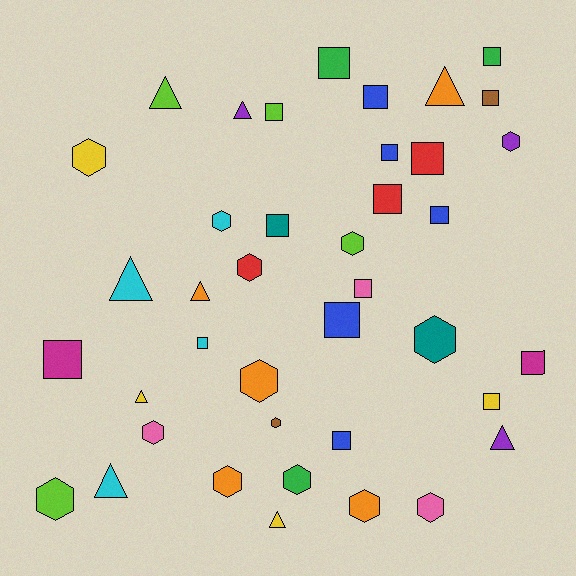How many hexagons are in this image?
There are 14 hexagons.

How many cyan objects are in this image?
There are 4 cyan objects.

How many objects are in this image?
There are 40 objects.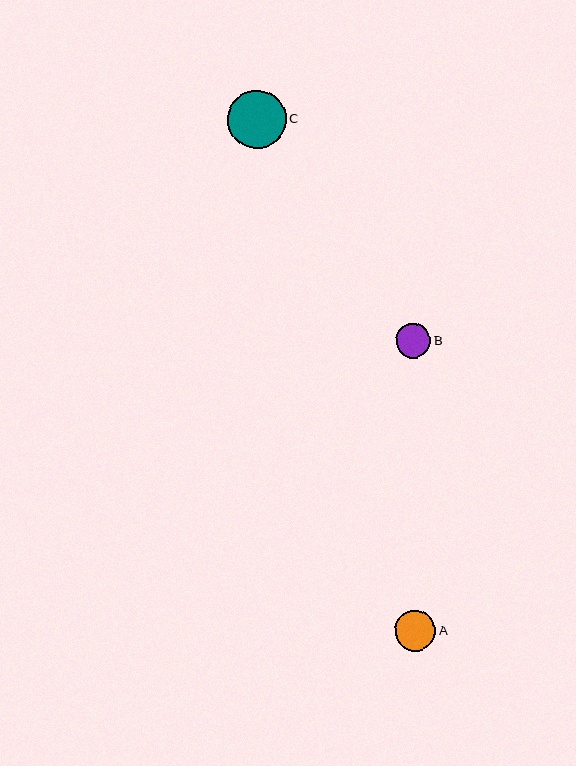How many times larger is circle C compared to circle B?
Circle C is approximately 1.7 times the size of circle B.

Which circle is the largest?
Circle C is the largest with a size of approximately 59 pixels.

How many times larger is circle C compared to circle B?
Circle C is approximately 1.7 times the size of circle B.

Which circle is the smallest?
Circle B is the smallest with a size of approximately 34 pixels.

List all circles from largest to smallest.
From largest to smallest: C, A, B.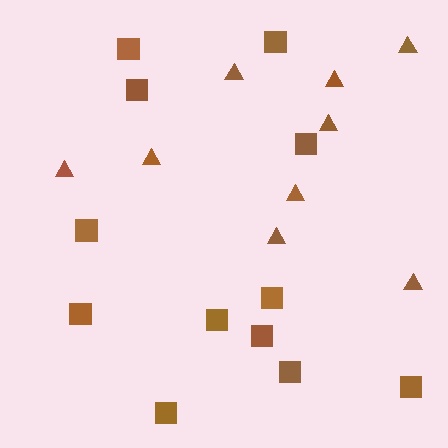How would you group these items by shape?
There are 2 groups: one group of squares (12) and one group of triangles (9).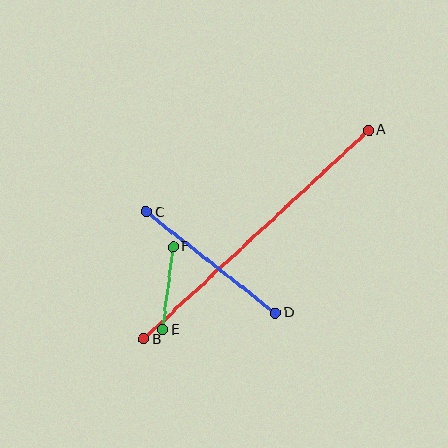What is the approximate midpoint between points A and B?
The midpoint is at approximately (257, 235) pixels.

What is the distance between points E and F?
The distance is approximately 84 pixels.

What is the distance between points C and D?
The distance is approximately 164 pixels.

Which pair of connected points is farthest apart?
Points A and B are farthest apart.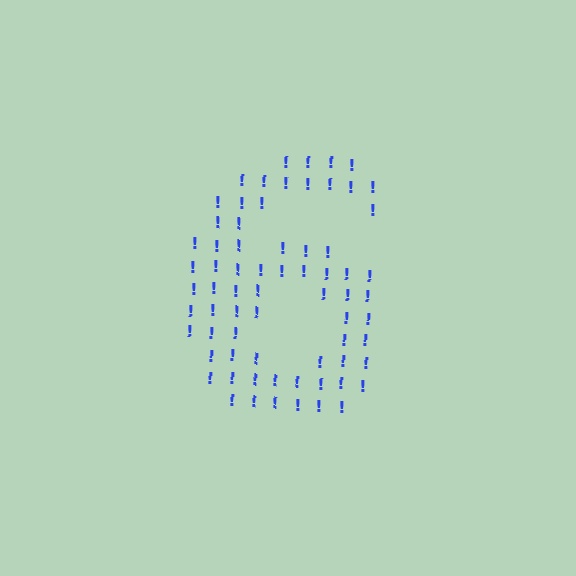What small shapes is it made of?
It is made of small exclamation marks.